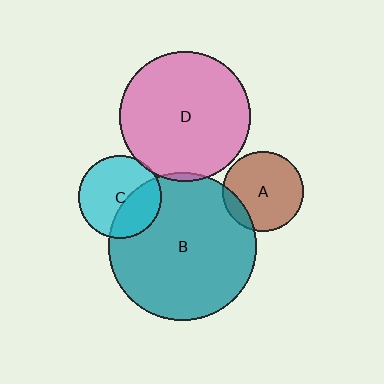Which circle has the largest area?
Circle B (teal).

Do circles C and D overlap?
Yes.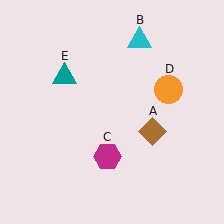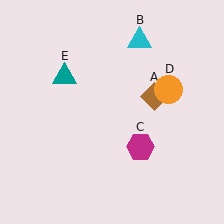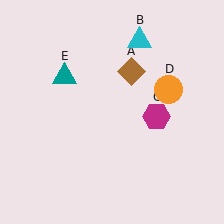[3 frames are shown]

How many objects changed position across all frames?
2 objects changed position: brown diamond (object A), magenta hexagon (object C).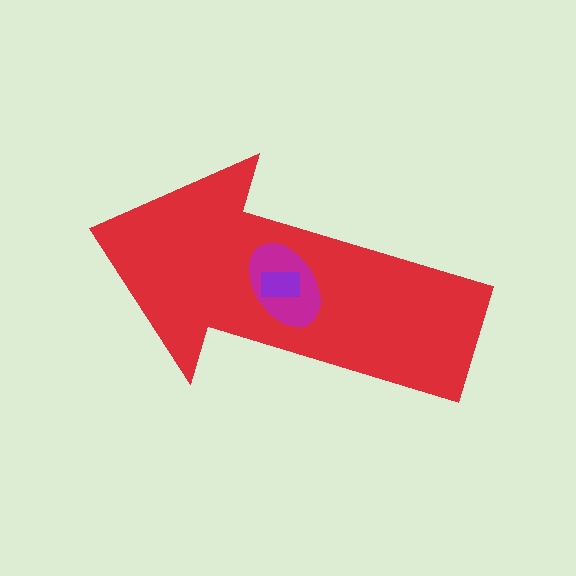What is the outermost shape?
The red arrow.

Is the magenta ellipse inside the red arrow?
Yes.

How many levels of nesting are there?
3.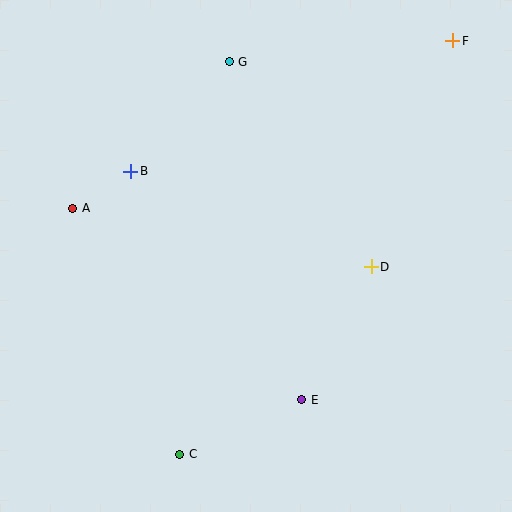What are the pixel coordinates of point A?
Point A is at (73, 208).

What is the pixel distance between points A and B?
The distance between A and B is 69 pixels.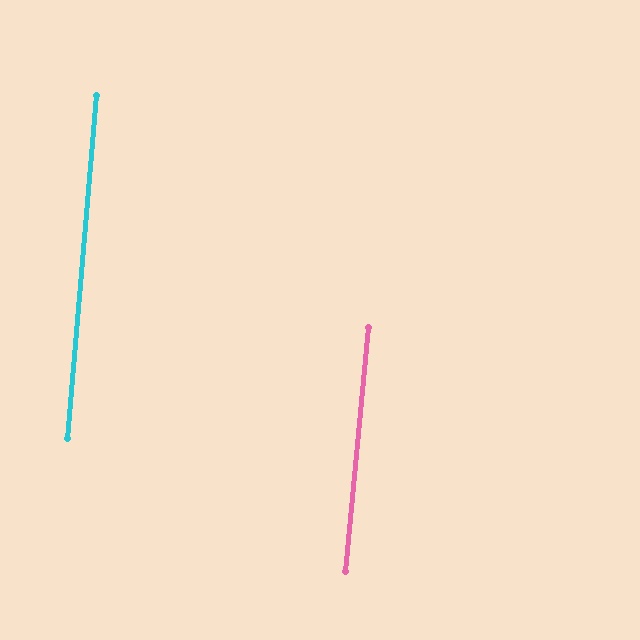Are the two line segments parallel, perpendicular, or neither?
Parallel — their directions differ by only 0.6°.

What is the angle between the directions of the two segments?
Approximately 1 degree.